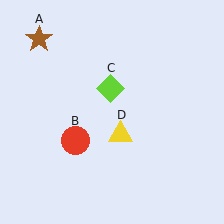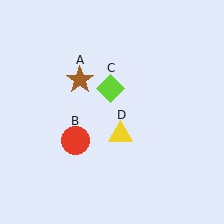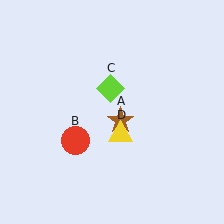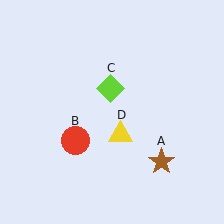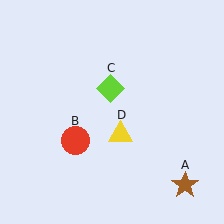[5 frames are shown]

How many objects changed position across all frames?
1 object changed position: brown star (object A).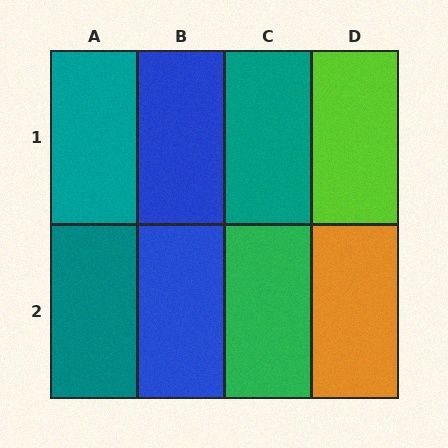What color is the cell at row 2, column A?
Teal.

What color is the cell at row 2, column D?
Orange.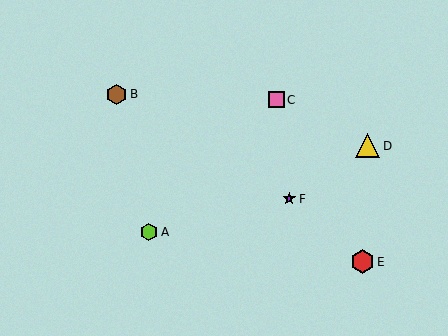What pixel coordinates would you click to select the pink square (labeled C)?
Click at (276, 100) to select the pink square C.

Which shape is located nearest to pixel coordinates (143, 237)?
The lime hexagon (labeled A) at (149, 232) is nearest to that location.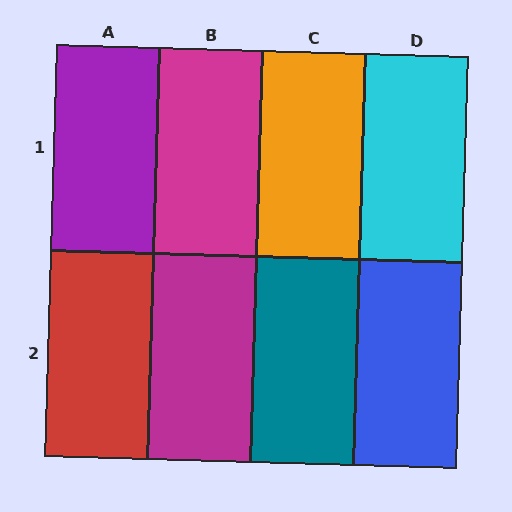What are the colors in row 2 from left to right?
Red, magenta, teal, blue.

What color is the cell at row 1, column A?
Purple.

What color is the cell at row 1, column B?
Magenta.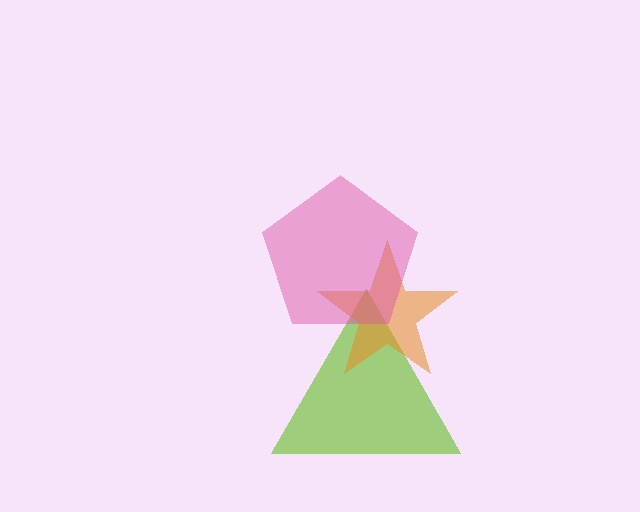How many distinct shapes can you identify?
There are 3 distinct shapes: a lime triangle, an orange star, a pink pentagon.